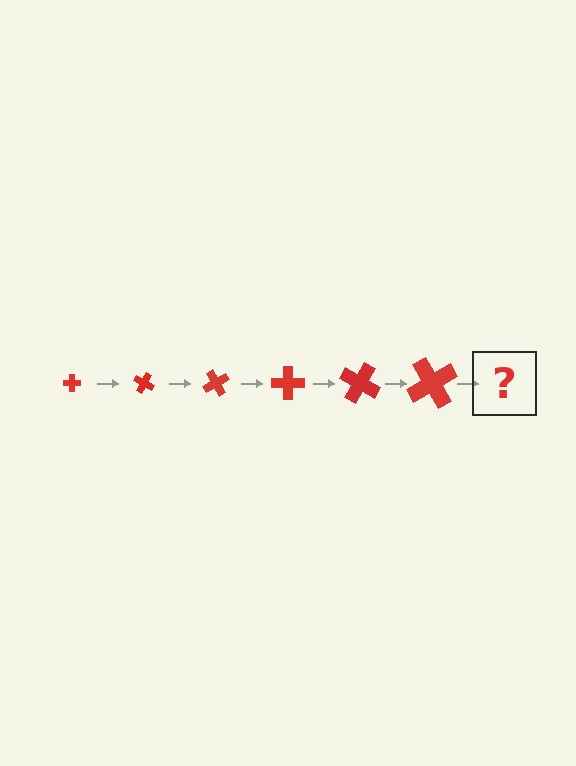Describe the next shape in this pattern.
It should be a cross, larger than the previous one and rotated 180 degrees from the start.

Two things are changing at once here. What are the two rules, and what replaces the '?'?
The two rules are that the cross grows larger each step and it rotates 30 degrees each step. The '?' should be a cross, larger than the previous one and rotated 180 degrees from the start.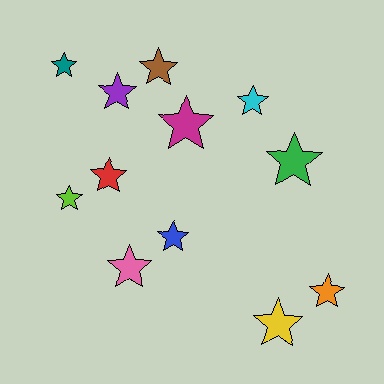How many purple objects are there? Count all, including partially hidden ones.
There is 1 purple object.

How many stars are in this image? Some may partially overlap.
There are 12 stars.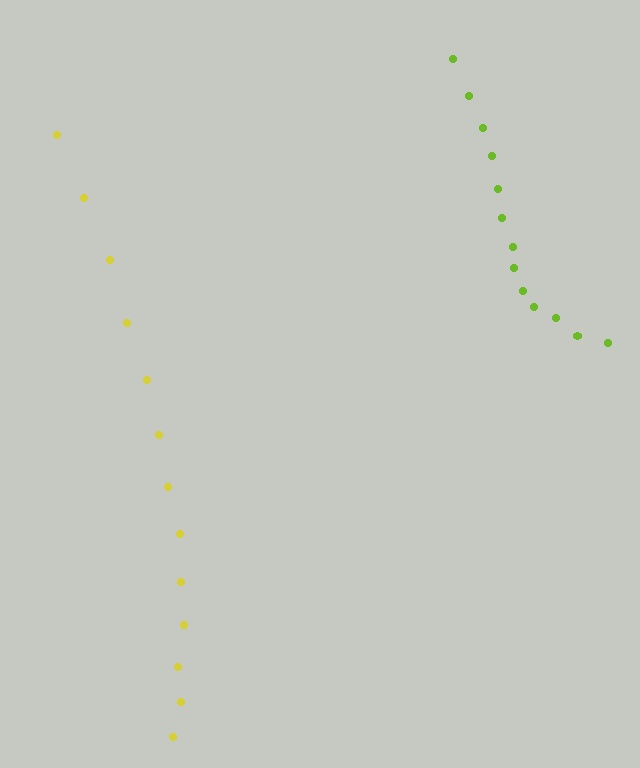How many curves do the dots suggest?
There are 2 distinct paths.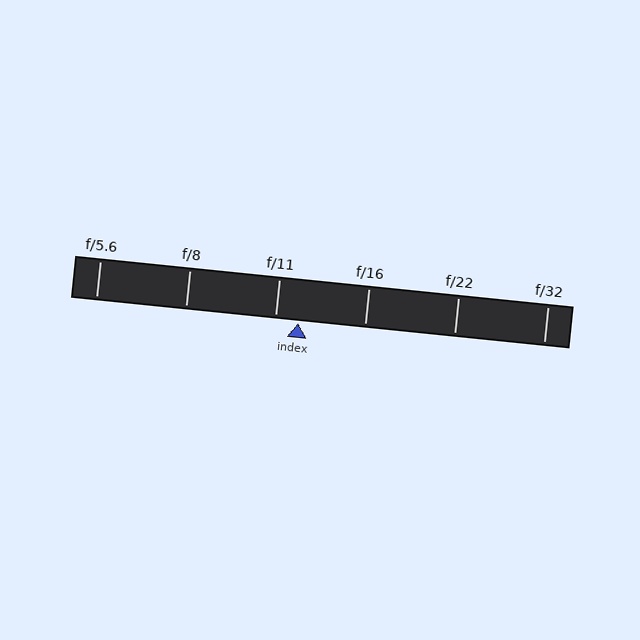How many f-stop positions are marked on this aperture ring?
There are 6 f-stop positions marked.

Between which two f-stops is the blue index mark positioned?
The index mark is between f/11 and f/16.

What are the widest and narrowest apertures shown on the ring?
The widest aperture shown is f/5.6 and the narrowest is f/32.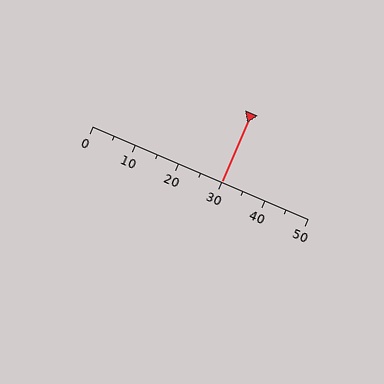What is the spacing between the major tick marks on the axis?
The major ticks are spaced 10 apart.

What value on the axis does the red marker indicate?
The marker indicates approximately 30.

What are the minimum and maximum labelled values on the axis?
The axis runs from 0 to 50.